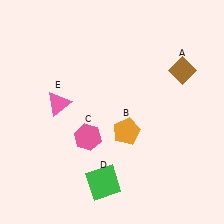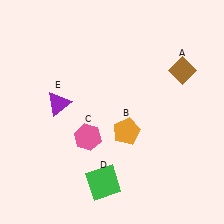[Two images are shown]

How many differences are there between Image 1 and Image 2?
There is 1 difference between the two images.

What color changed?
The triangle (E) changed from pink in Image 1 to purple in Image 2.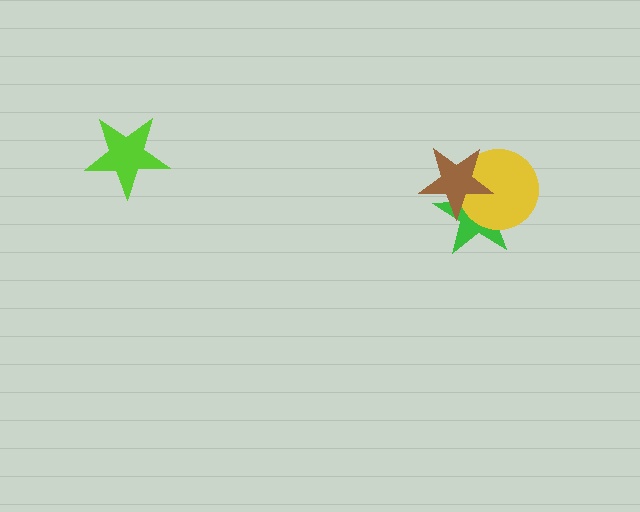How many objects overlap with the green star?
2 objects overlap with the green star.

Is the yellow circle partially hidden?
Yes, it is partially covered by another shape.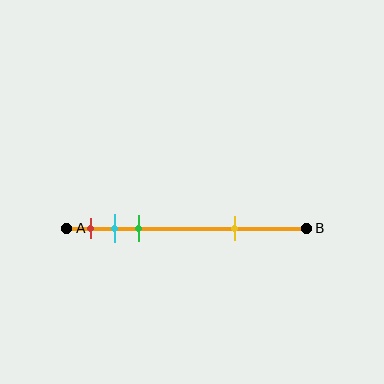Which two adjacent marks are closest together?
The cyan and green marks are the closest adjacent pair.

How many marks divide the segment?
There are 4 marks dividing the segment.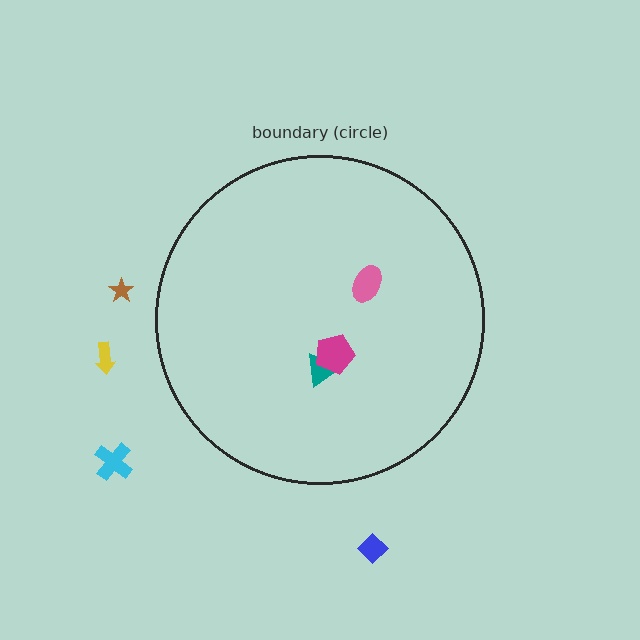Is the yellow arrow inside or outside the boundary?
Outside.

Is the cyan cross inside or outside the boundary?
Outside.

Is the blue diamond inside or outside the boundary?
Outside.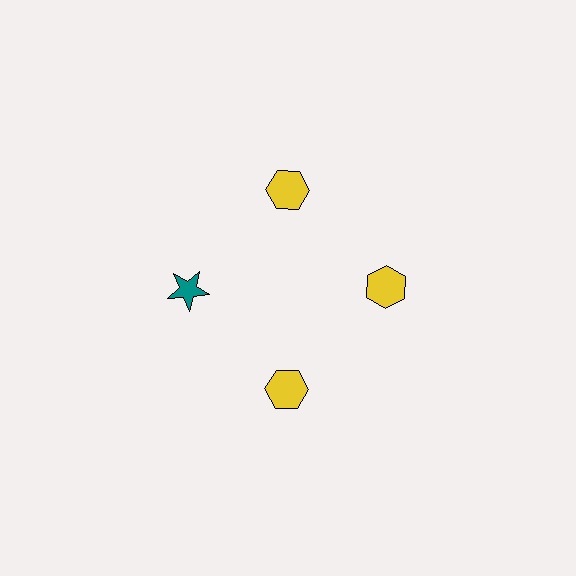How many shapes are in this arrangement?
There are 4 shapes arranged in a ring pattern.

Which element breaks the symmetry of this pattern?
The teal star at roughly the 9 o'clock position breaks the symmetry. All other shapes are yellow hexagons.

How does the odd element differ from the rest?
It differs in both color (teal instead of yellow) and shape (star instead of hexagon).